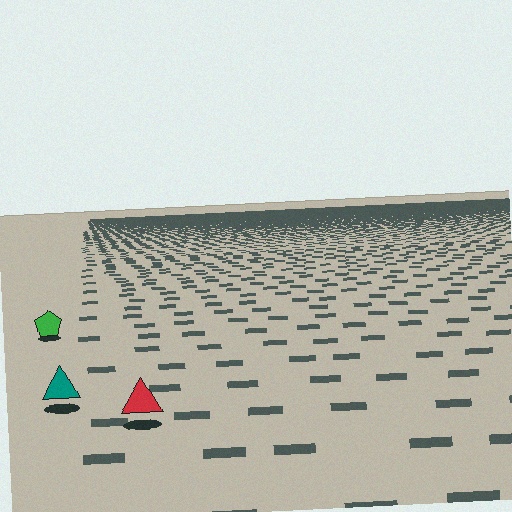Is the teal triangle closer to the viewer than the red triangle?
No. The red triangle is closer — you can tell from the texture gradient: the ground texture is coarser near it.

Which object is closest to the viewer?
The red triangle is closest. The texture marks near it are larger and more spread out.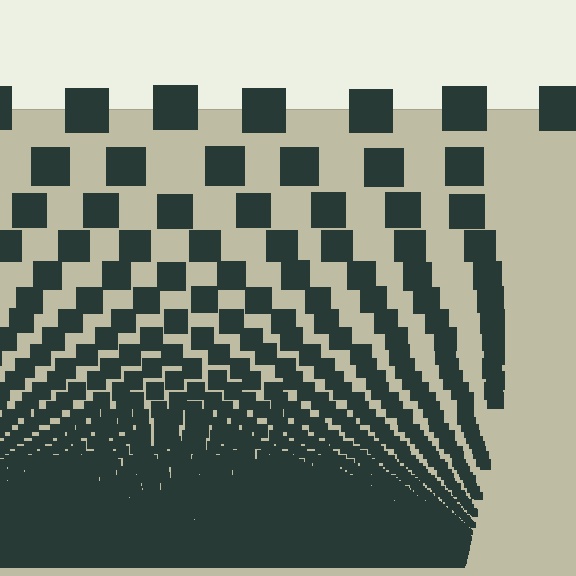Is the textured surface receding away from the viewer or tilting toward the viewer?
The surface appears to tilt toward the viewer. Texture elements get larger and sparser toward the top.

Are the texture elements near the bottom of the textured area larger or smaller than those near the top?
Smaller. The gradient is inverted — elements near the bottom are smaller and denser.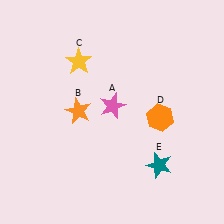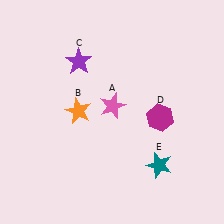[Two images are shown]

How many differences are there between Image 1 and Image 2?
There are 2 differences between the two images.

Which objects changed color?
C changed from yellow to purple. D changed from orange to magenta.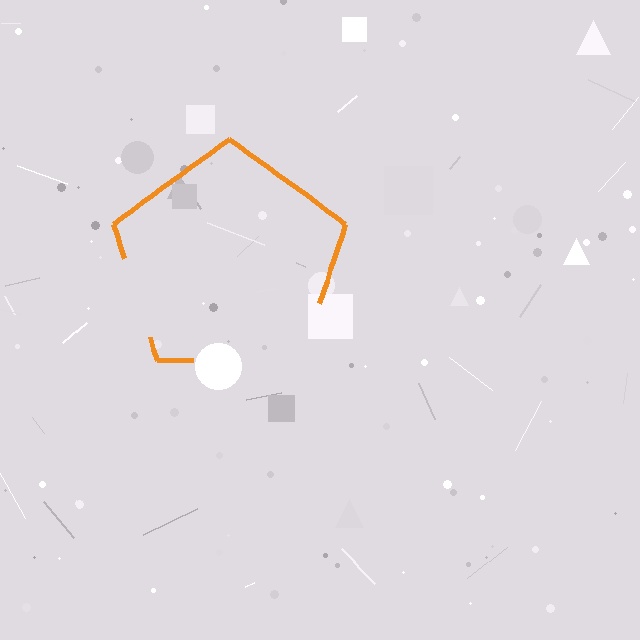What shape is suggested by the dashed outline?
The dashed outline suggests a pentagon.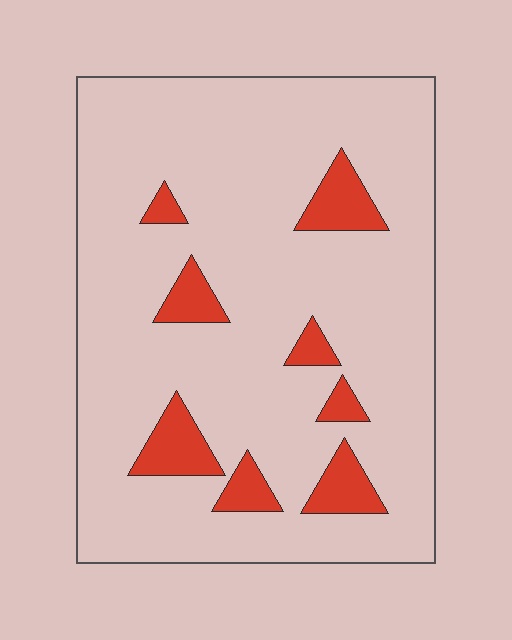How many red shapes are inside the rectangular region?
8.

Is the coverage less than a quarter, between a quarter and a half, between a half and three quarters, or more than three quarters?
Less than a quarter.